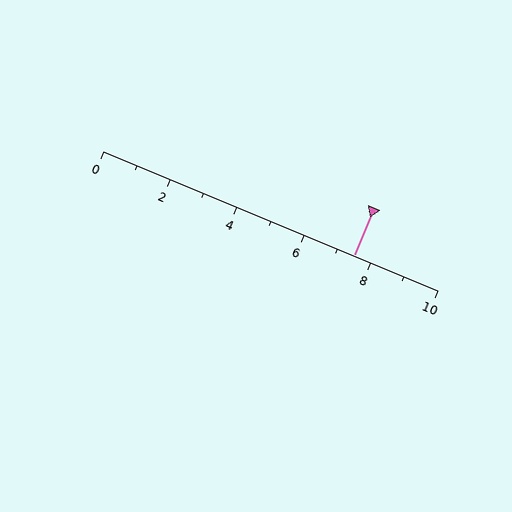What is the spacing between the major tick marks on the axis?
The major ticks are spaced 2 apart.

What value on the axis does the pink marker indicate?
The marker indicates approximately 7.5.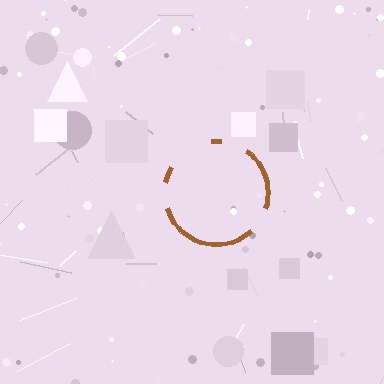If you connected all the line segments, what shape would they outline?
They would outline a circle.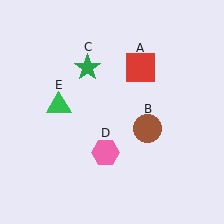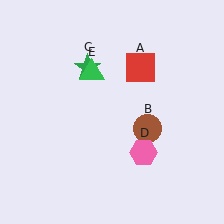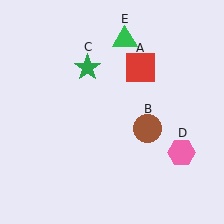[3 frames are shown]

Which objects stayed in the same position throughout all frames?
Red square (object A) and brown circle (object B) and green star (object C) remained stationary.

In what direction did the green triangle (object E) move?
The green triangle (object E) moved up and to the right.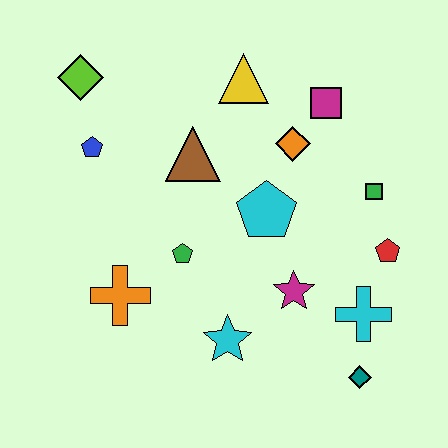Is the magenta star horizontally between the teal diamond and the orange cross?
Yes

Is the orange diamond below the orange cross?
No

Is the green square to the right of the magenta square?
Yes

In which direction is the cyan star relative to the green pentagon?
The cyan star is below the green pentagon.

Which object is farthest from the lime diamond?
The teal diamond is farthest from the lime diamond.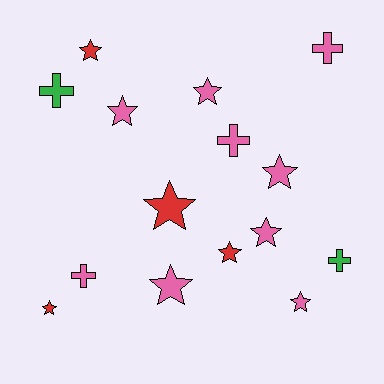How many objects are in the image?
There are 15 objects.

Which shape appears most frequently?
Star, with 10 objects.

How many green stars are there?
There are no green stars.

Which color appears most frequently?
Pink, with 9 objects.